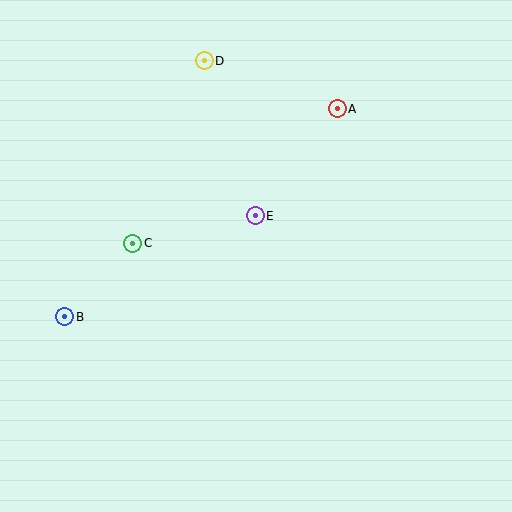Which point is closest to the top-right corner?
Point A is closest to the top-right corner.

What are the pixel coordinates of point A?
Point A is at (337, 109).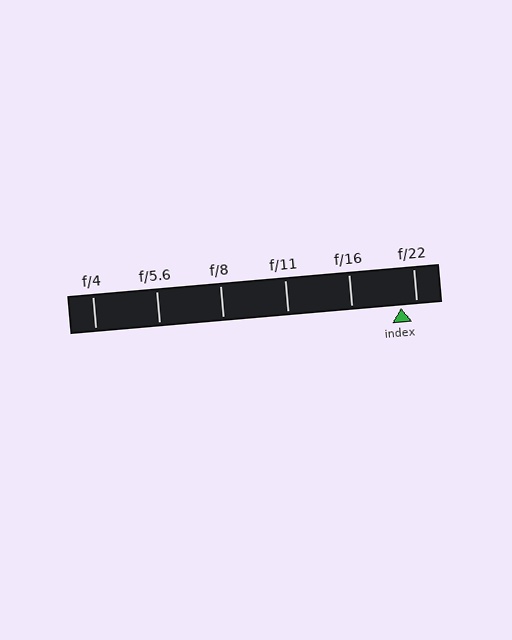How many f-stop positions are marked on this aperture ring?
There are 6 f-stop positions marked.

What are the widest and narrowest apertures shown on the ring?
The widest aperture shown is f/4 and the narrowest is f/22.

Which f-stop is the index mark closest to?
The index mark is closest to f/22.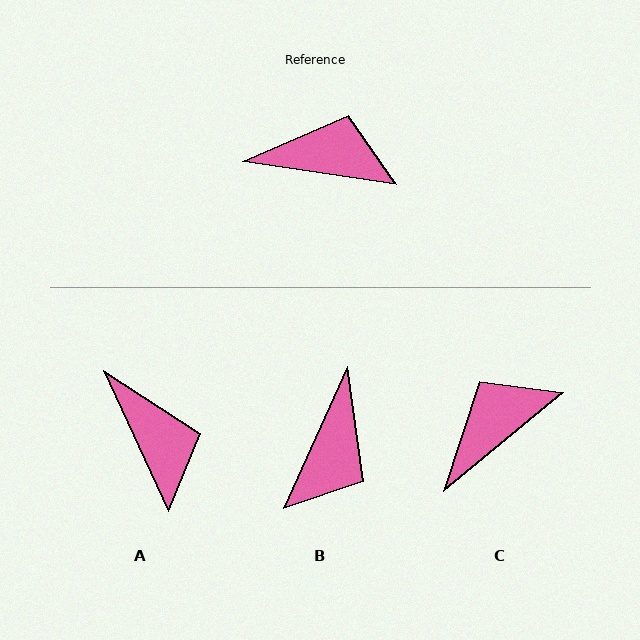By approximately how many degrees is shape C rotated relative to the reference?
Approximately 48 degrees counter-clockwise.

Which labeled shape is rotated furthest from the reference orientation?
B, about 106 degrees away.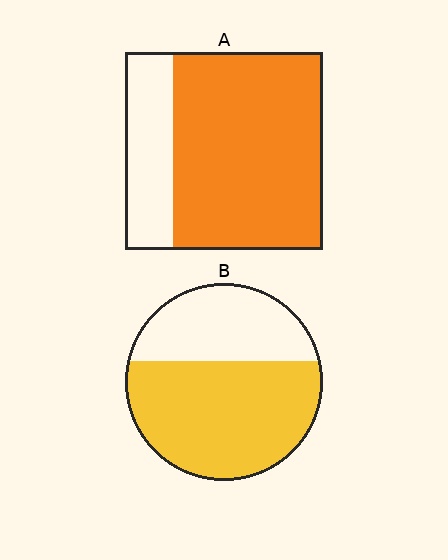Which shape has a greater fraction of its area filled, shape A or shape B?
Shape A.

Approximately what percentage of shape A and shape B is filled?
A is approximately 75% and B is approximately 65%.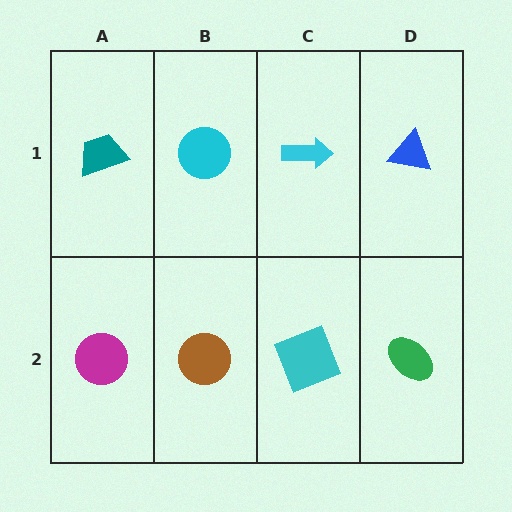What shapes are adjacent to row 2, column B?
A cyan circle (row 1, column B), a magenta circle (row 2, column A), a cyan square (row 2, column C).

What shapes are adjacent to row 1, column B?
A brown circle (row 2, column B), a teal trapezoid (row 1, column A), a cyan arrow (row 1, column C).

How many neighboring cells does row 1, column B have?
3.